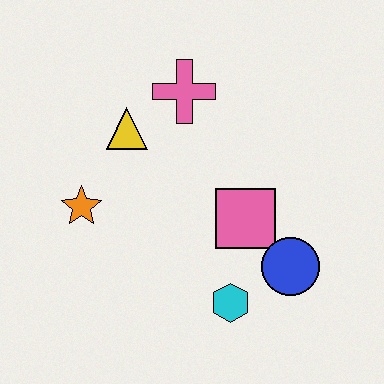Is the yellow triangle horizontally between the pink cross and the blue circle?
No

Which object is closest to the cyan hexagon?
The blue circle is closest to the cyan hexagon.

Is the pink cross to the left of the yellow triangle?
No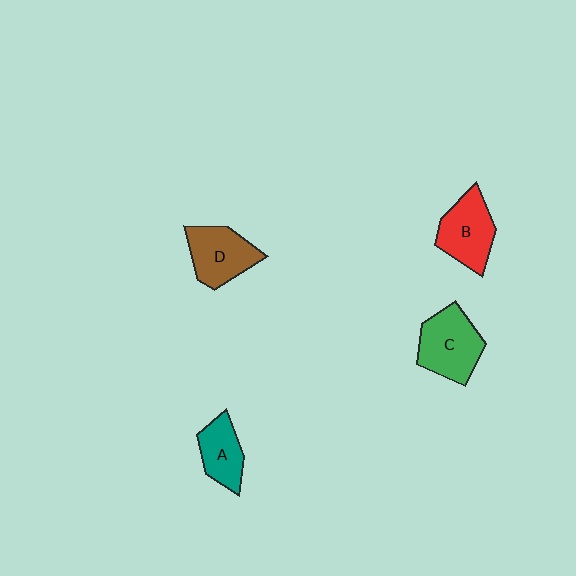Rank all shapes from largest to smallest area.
From largest to smallest: C (green), B (red), D (brown), A (teal).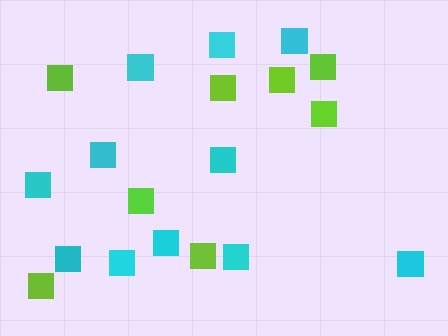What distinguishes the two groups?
There are 2 groups: one group of cyan squares (11) and one group of lime squares (8).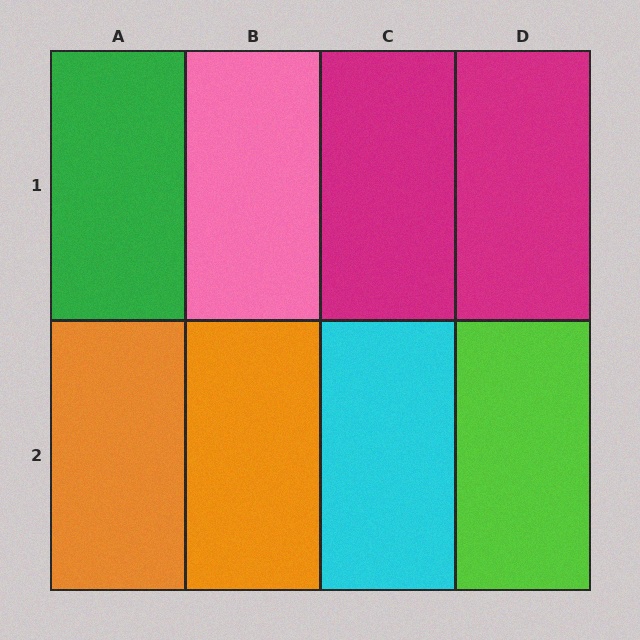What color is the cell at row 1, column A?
Green.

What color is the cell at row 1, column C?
Magenta.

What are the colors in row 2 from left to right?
Orange, orange, cyan, lime.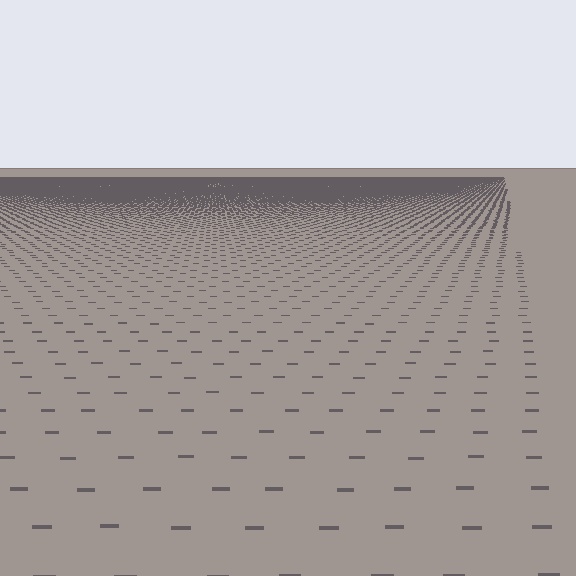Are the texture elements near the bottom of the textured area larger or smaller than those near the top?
Larger. Near the bottom, elements are closer to the viewer and appear at a bigger on-screen size.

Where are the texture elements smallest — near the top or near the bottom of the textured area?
Near the top.